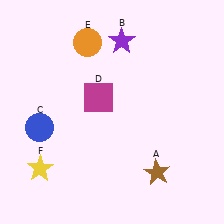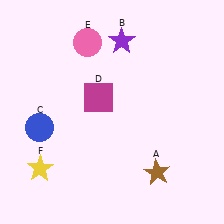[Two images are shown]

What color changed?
The circle (E) changed from orange in Image 1 to pink in Image 2.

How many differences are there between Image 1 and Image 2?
There is 1 difference between the two images.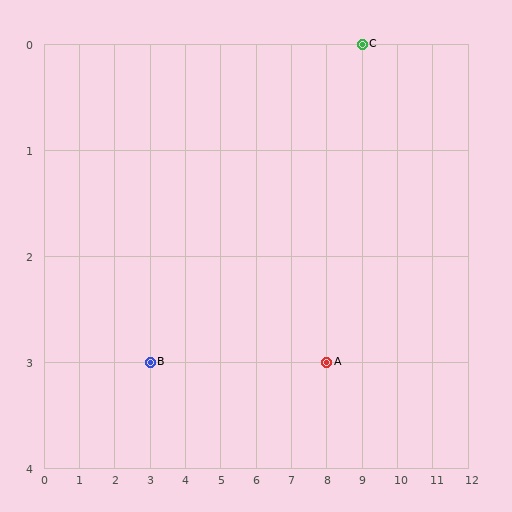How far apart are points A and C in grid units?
Points A and C are 1 column and 3 rows apart (about 3.2 grid units diagonally).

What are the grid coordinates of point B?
Point B is at grid coordinates (3, 3).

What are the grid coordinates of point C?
Point C is at grid coordinates (9, 0).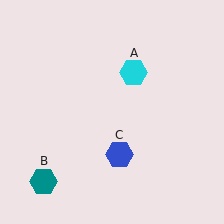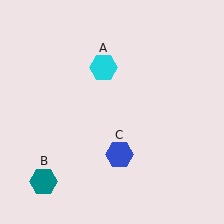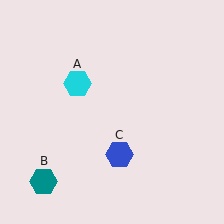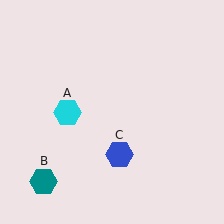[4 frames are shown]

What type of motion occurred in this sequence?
The cyan hexagon (object A) rotated counterclockwise around the center of the scene.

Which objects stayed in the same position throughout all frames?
Teal hexagon (object B) and blue hexagon (object C) remained stationary.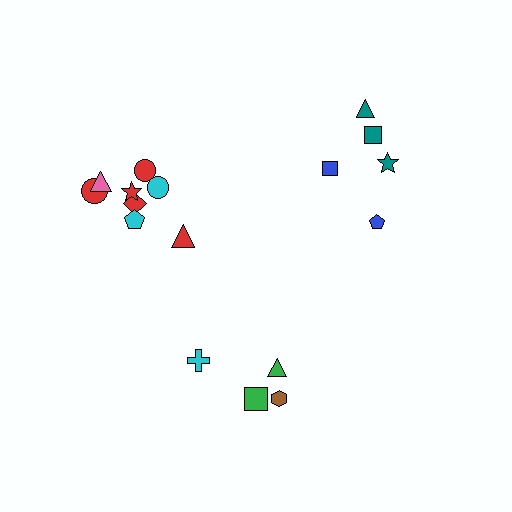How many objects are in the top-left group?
There are 8 objects.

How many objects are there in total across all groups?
There are 17 objects.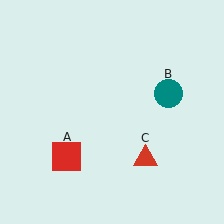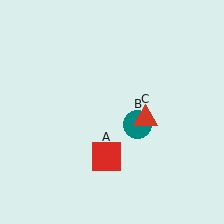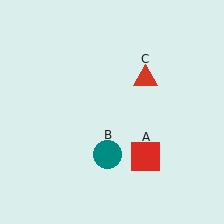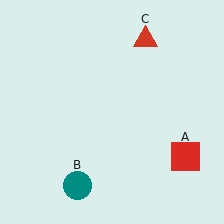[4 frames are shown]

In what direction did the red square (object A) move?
The red square (object A) moved right.